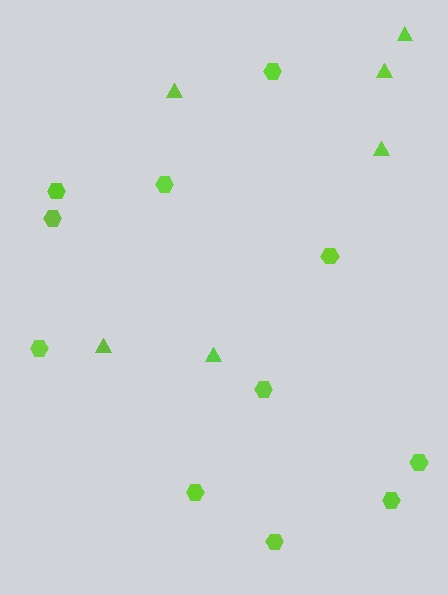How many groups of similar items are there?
There are 2 groups: one group of triangles (6) and one group of hexagons (11).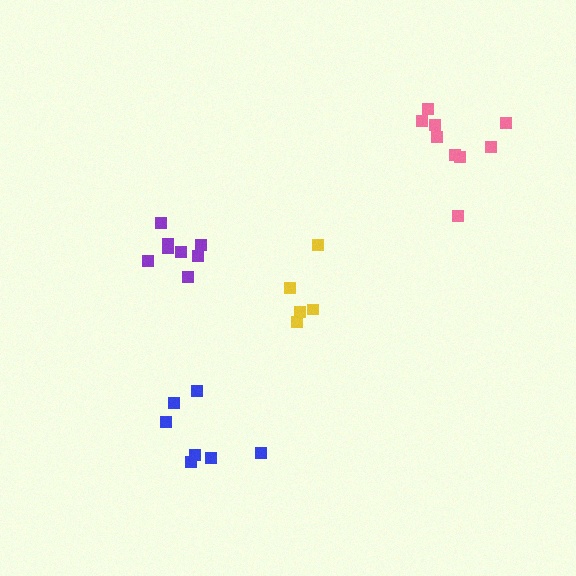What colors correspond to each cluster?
The clusters are colored: purple, yellow, pink, blue.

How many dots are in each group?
Group 1: 8 dots, Group 2: 5 dots, Group 3: 9 dots, Group 4: 7 dots (29 total).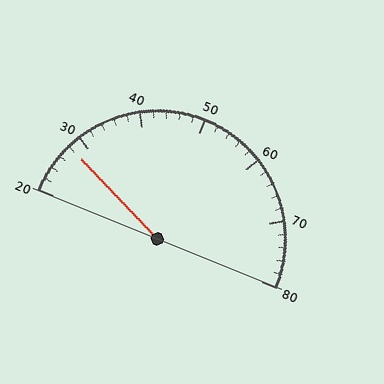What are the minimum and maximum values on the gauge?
The gauge ranges from 20 to 80.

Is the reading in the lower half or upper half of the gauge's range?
The reading is in the lower half of the range (20 to 80).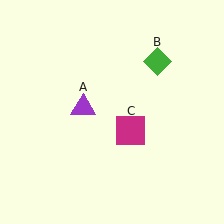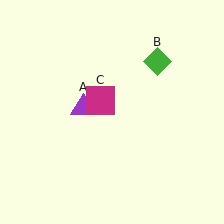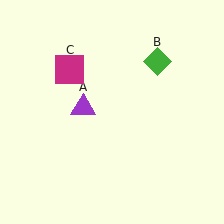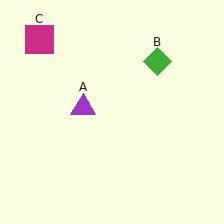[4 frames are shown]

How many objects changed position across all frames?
1 object changed position: magenta square (object C).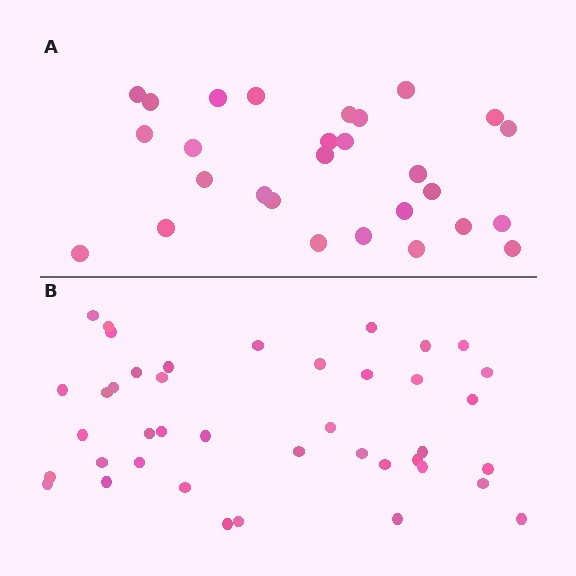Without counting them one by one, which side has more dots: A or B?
Region B (the bottom region) has more dots.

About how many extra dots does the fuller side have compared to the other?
Region B has approximately 15 more dots than region A.